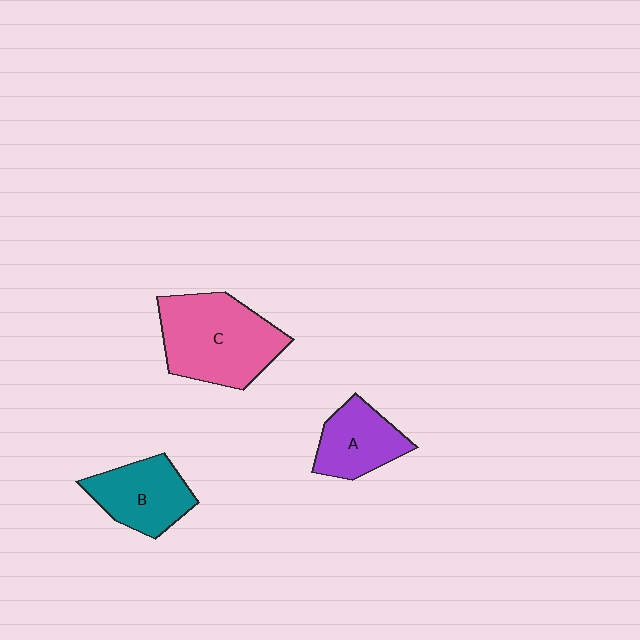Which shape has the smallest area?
Shape A (purple).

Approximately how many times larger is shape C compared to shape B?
Approximately 1.5 times.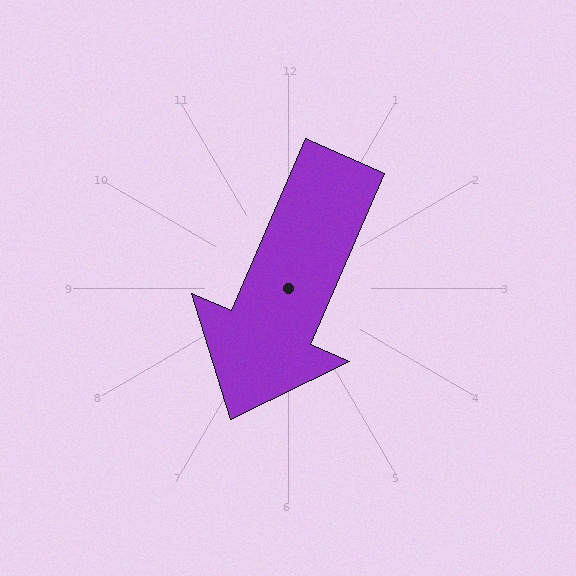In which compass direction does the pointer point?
Southwest.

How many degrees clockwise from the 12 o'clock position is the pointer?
Approximately 203 degrees.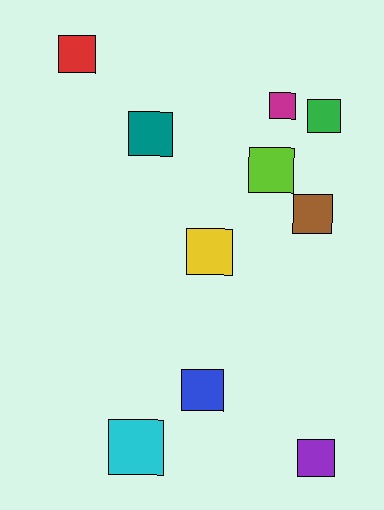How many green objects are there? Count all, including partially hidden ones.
There is 1 green object.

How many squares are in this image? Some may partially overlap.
There are 10 squares.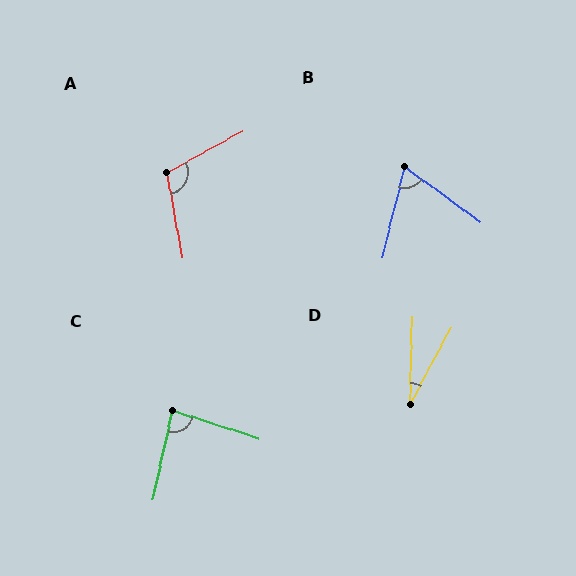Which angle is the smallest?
D, at approximately 27 degrees.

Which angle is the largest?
A, at approximately 108 degrees.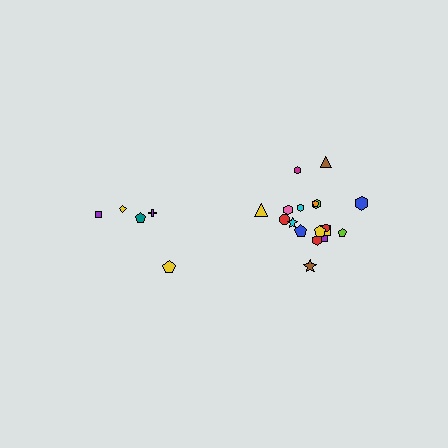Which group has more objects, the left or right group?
The right group.